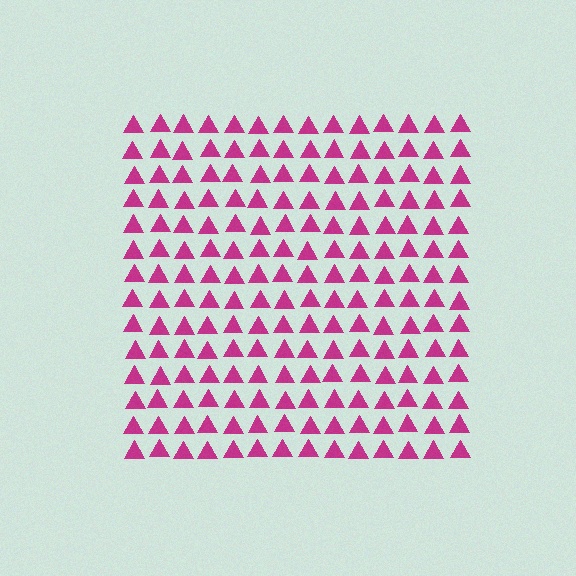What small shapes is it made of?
It is made of small triangles.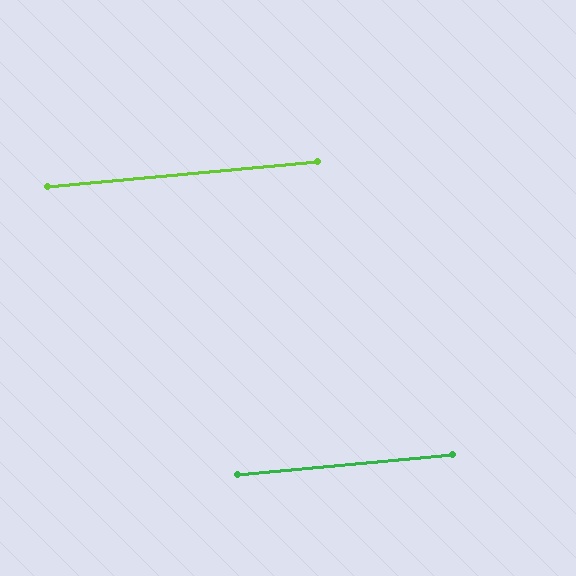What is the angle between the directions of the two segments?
Approximately 0 degrees.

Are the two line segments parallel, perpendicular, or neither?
Parallel — their directions differ by only 0.1°.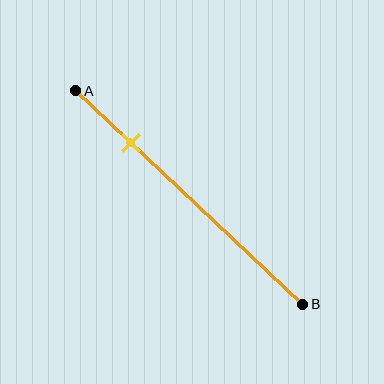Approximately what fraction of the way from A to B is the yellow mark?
The yellow mark is approximately 25% of the way from A to B.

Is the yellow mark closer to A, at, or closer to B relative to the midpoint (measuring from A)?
The yellow mark is closer to point A than the midpoint of segment AB.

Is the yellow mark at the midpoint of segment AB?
No, the mark is at about 25% from A, not at the 50% midpoint.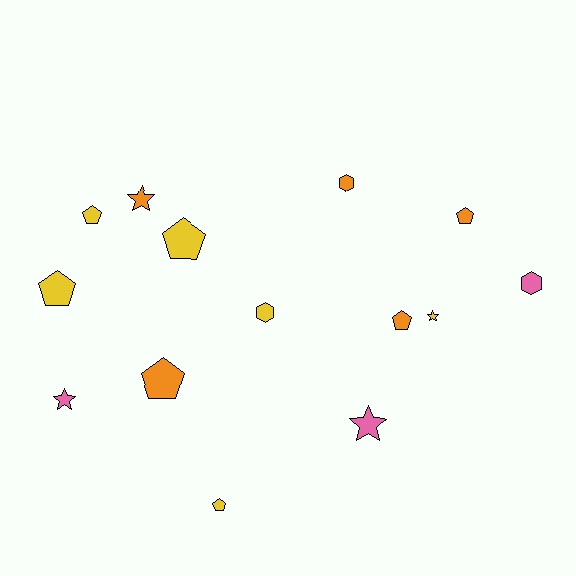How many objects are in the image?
There are 14 objects.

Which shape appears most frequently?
Pentagon, with 7 objects.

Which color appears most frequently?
Yellow, with 6 objects.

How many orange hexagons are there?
There is 1 orange hexagon.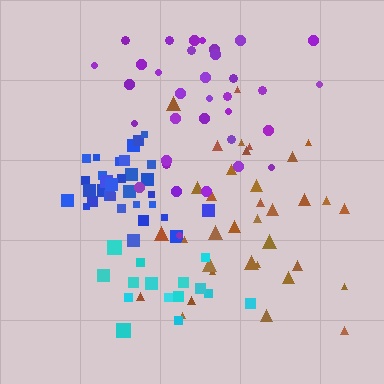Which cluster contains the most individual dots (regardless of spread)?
Brown (35).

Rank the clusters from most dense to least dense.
blue, cyan, brown, purple.